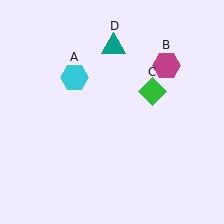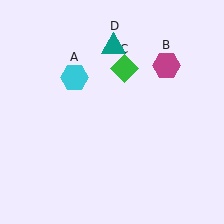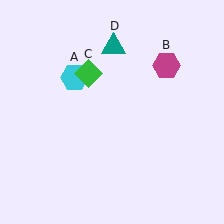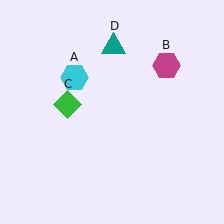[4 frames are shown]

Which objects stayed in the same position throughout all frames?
Cyan hexagon (object A) and magenta hexagon (object B) and teal triangle (object D) remained stationary.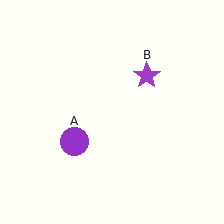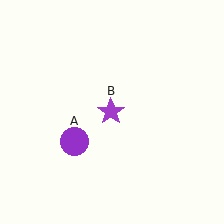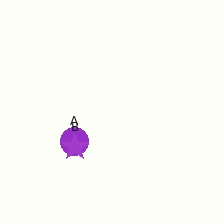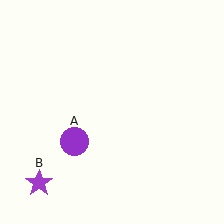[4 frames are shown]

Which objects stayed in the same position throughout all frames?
Purple circle (object A) remained stationary.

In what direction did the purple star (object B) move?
The purple star (object B) moved down and to the left.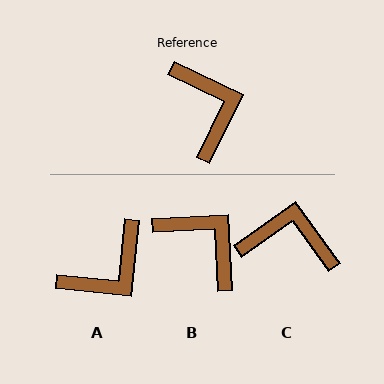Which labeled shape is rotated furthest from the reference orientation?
A, about 70 degrees away.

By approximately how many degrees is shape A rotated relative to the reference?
Approximately 70 degrees clockwise.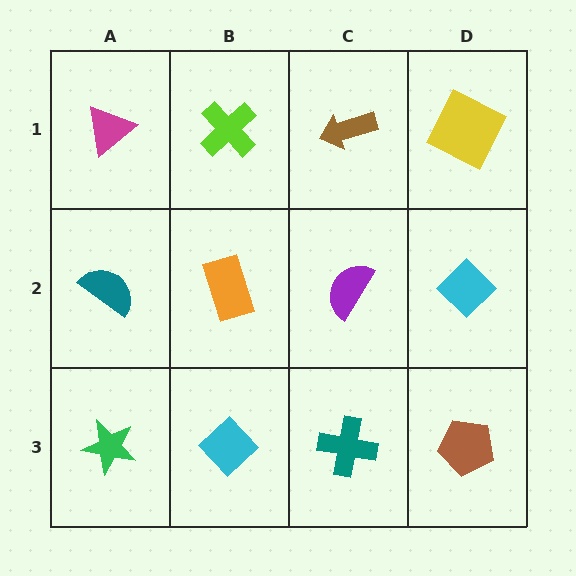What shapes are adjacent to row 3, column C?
A purple semicircle (row 2, column C), a cyan diamond (row 3, column B), a brown pentagon (row 3, column D).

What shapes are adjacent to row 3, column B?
An orange rectangle (row 2, column B), a green star (row 3, column A), a teal cross (row 3, column C).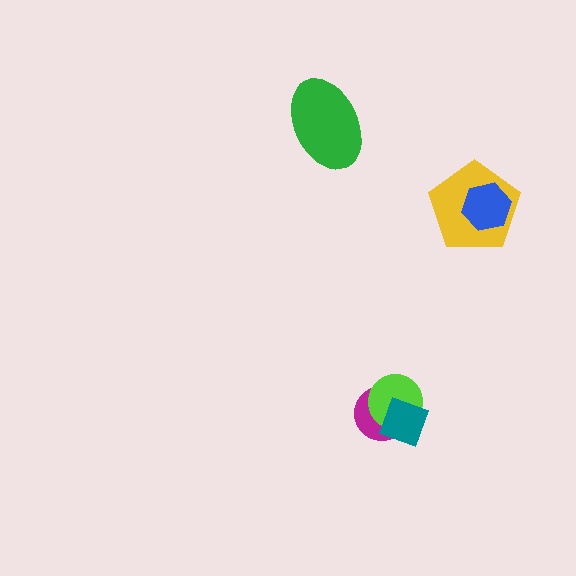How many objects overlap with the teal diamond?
2 objects overlap with the teal diamond.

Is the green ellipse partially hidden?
No, no other shape covers it.